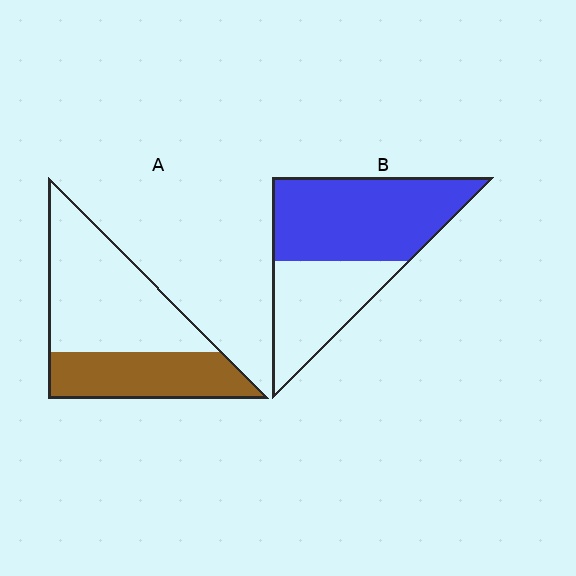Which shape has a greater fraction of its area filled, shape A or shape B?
Shape B.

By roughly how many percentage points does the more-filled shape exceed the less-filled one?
By roughly 25 percentage points (B over A).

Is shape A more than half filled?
No.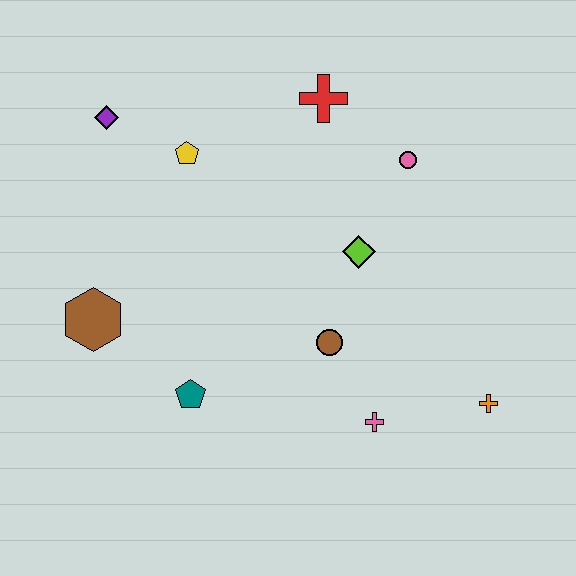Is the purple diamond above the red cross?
No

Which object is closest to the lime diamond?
The brown circle is closest to the lime diamond.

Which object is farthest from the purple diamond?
The orange cross is farthest from the purple diamond.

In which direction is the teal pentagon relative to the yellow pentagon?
The teal pentagon is below the yellow pentagon.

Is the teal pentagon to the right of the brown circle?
No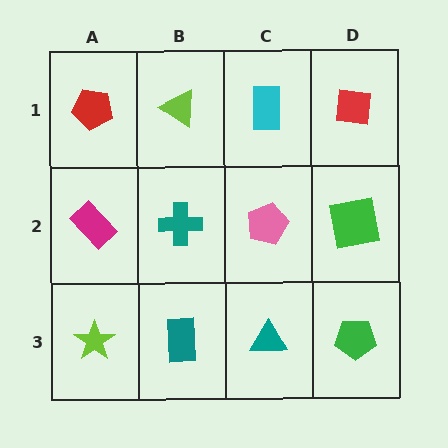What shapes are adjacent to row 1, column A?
A magenta rectangle (row 2, column A), a lime triangle (row 1, column B).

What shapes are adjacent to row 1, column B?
A teal cross (row 2, column B), a red pentagon (row 1, column A), a cyan rectangle (row 1, column C).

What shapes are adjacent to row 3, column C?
A pink pentagon (row 2, column C), a teal rectangle (row 3, column B), a green pentagon (row 3, column D).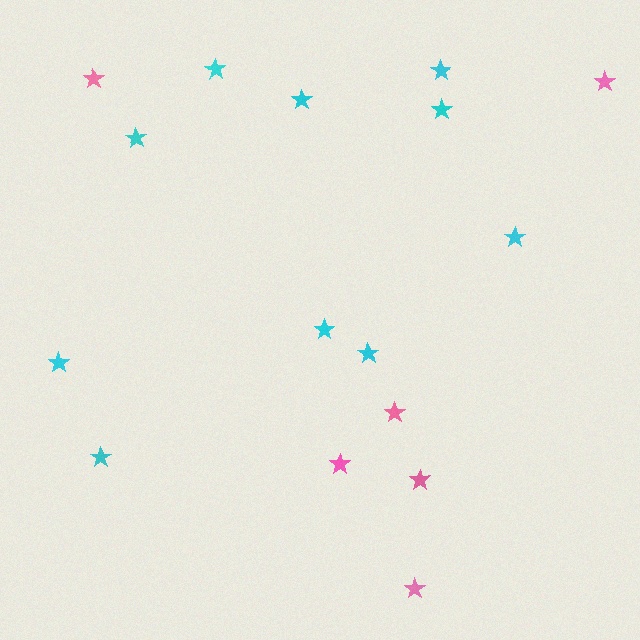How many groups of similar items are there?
There are 2 groups: one group of cyan stars (10) and one group of pink stars (6).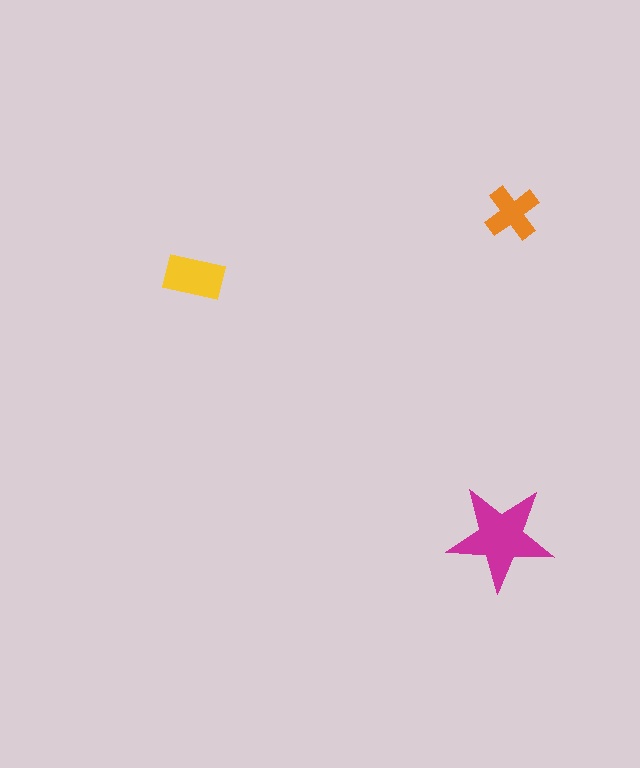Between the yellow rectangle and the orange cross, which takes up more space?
The yellow rectangle.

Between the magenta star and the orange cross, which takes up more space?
The magenta star.